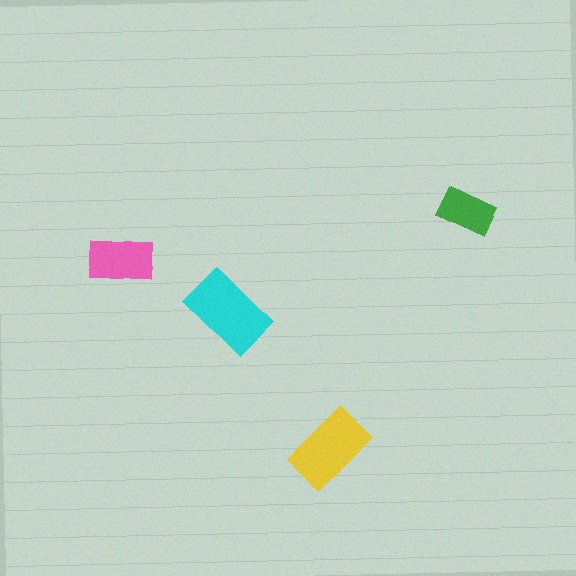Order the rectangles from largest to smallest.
the cyan one, the yellow one, the pink one, the green one.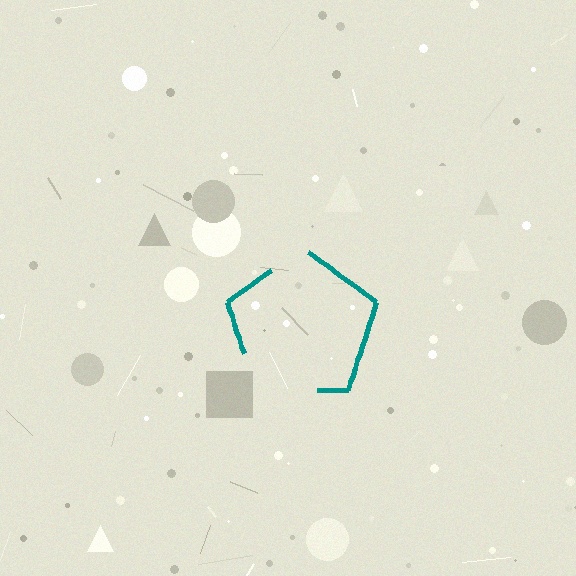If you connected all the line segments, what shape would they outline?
They would outline a pentagon.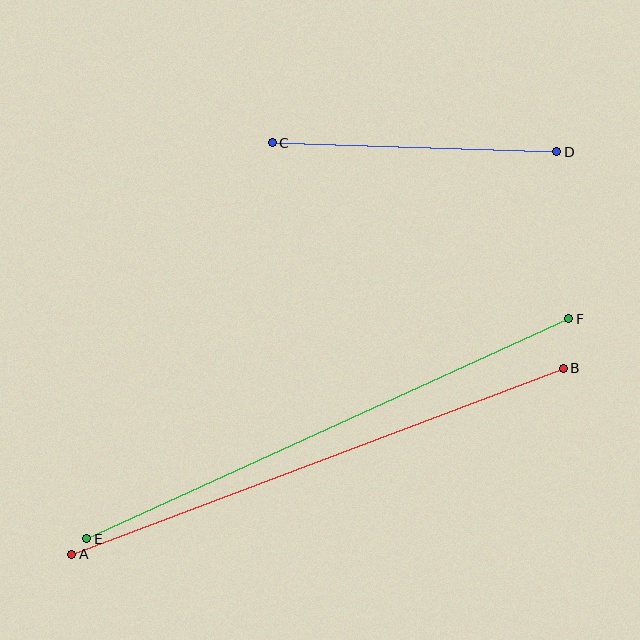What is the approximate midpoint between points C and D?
The midpoint is at approximately (414, 147) pixels.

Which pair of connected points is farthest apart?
Points E and F are farthest apart.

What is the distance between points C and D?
The distance is approximately 285 pixels.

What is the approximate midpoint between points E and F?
The midpoint is at approximately (328, 429) pixels.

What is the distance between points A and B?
The distance is approximately 525 pixels.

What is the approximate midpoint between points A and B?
The midpoint is at approximately (317, 461) pixels.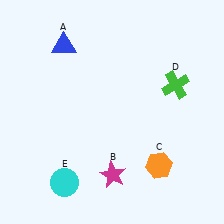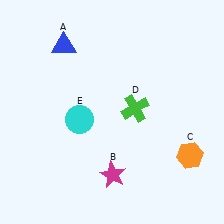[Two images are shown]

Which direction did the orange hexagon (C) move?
The orange hexagon (C) moved right.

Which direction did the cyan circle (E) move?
The cyan circle (E) moved up.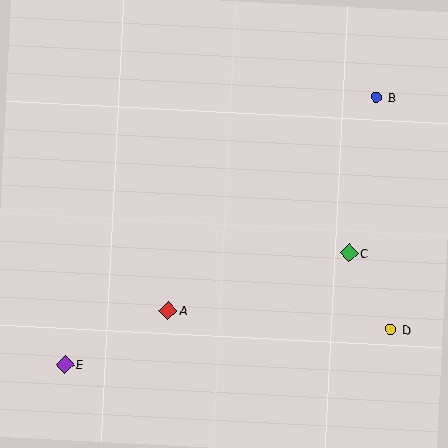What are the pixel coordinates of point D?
Point D is at (391, 330).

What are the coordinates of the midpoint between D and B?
The midpoint between D and B is at (384, 213).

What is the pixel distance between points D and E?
The distance between D and E is 328 pixels.